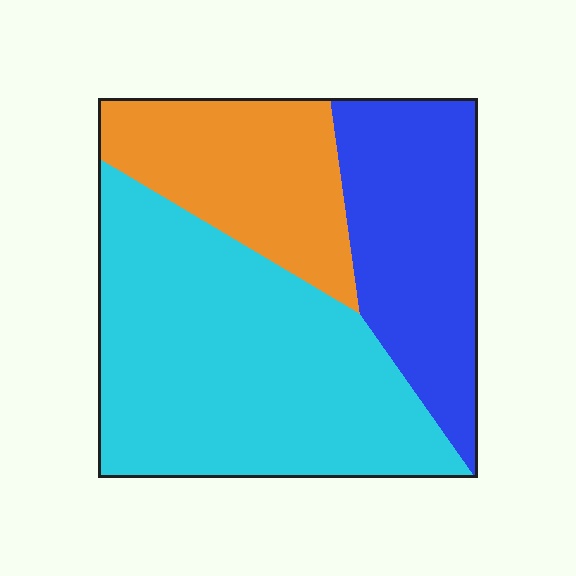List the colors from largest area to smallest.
From largest to smallest: cyan, blue, orange.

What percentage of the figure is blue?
Blue covers 27% of the figure.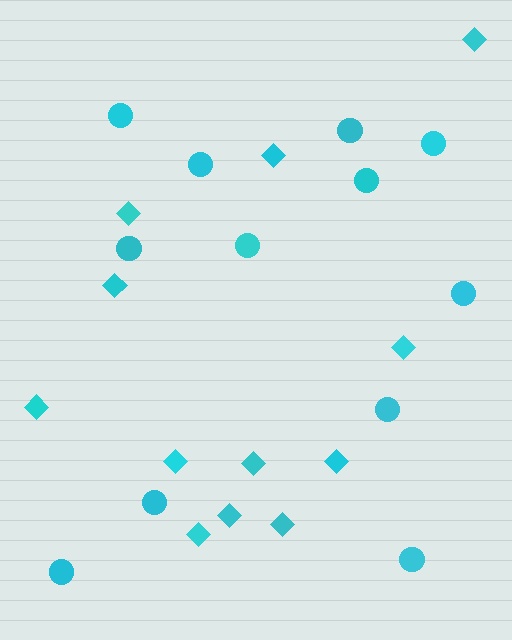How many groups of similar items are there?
There are 2 groups: one group of circles (12) and one group of diamonds (12).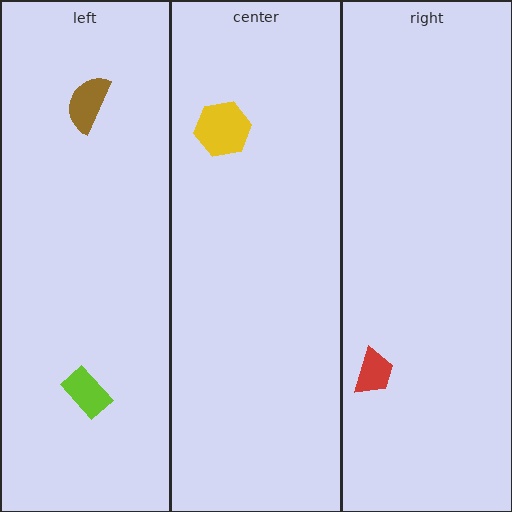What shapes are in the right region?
The red trapezoid.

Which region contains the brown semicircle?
The left region.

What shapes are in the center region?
The yellow hexagon.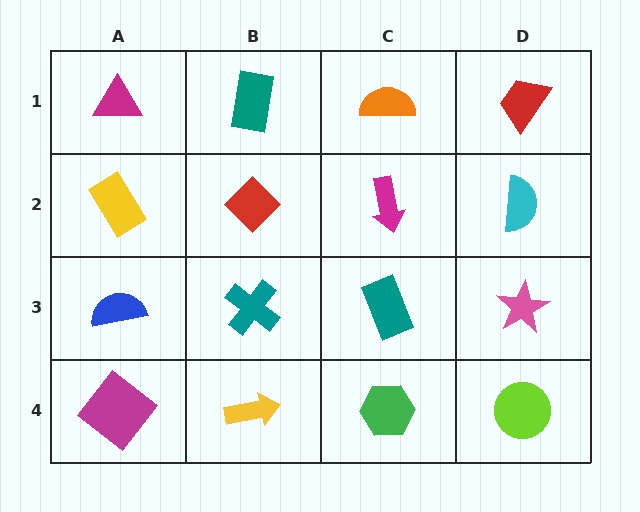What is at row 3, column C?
A teal rectangle.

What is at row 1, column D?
A red trapezoid.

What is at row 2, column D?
A cyan semicircle.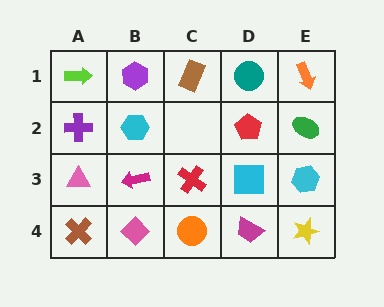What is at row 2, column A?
A purple cross.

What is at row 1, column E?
An orange arrow.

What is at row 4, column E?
A yellow star.